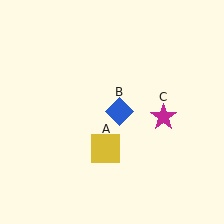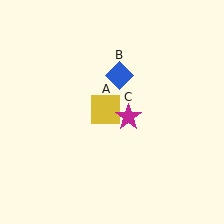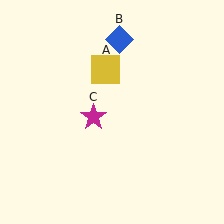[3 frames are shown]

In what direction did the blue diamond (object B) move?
The blue diamond (object B) moved up.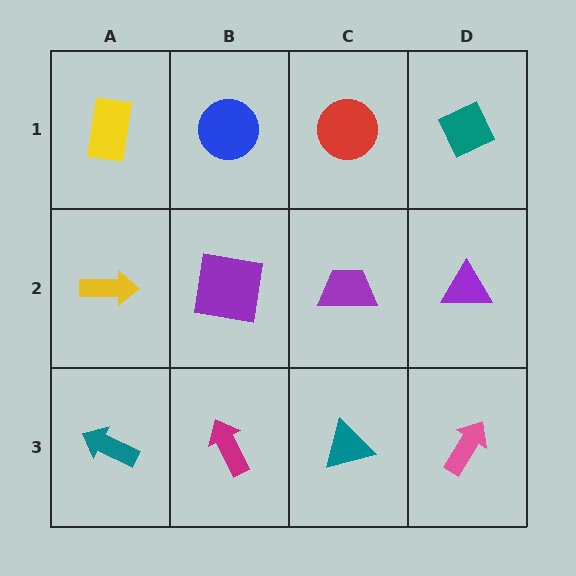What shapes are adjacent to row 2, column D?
A teal diamond (row 1, column D), a pink arrow (row 3, column D), a purple trapezoid (row 2, column C).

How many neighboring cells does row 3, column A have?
2.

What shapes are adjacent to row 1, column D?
A purple triangle (row 2, column D), a red circle (row 1, column C).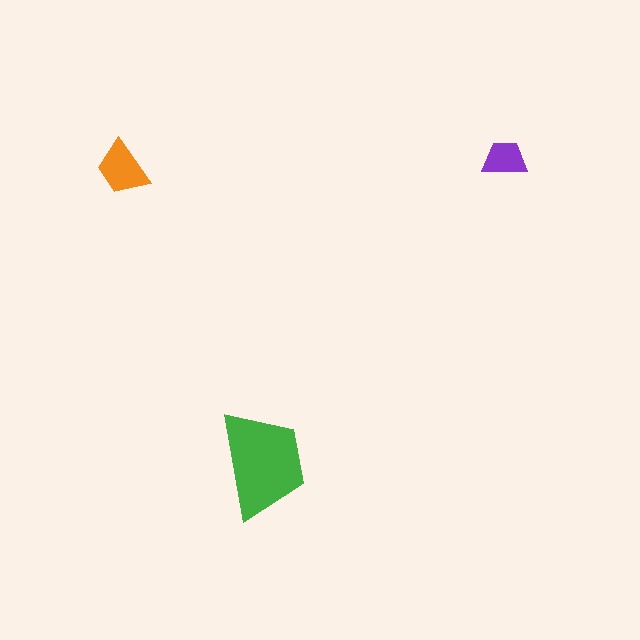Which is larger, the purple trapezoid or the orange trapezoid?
The orange one.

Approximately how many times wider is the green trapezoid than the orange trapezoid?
About 2 times wider.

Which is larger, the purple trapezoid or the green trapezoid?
The green one.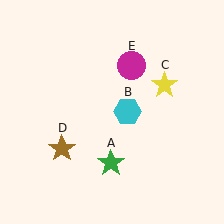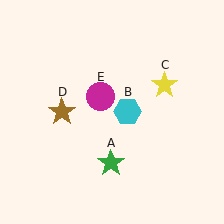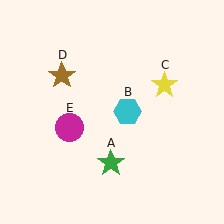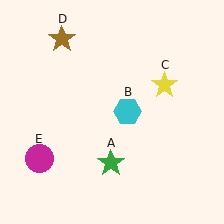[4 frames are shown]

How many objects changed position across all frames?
2 objects changed position: brown star (object D), magenta circle (object E).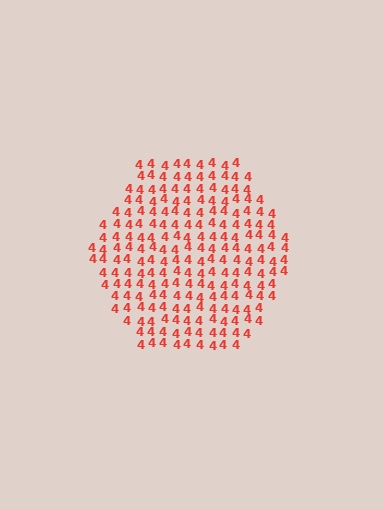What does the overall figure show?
The overall figure shows a hexagon.